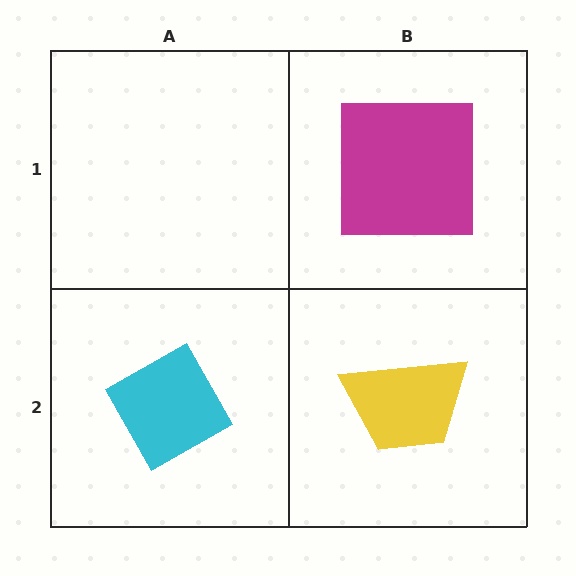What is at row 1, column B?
A magenta square.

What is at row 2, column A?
A cyan diamond.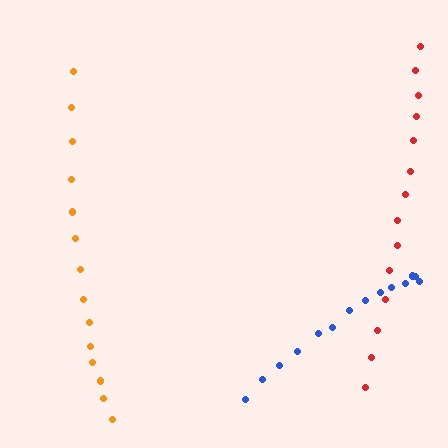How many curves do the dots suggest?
There are 3 distinct paths.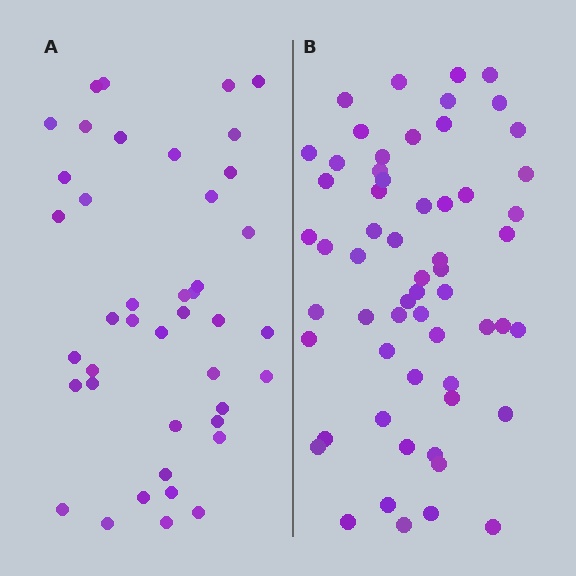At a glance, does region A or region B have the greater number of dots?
Region B (the right region) has more dots.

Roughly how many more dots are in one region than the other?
Region B has approximately 15 more dots than region A.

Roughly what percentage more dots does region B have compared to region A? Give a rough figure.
About 40% more.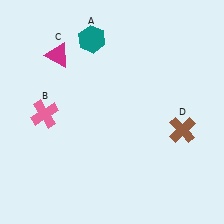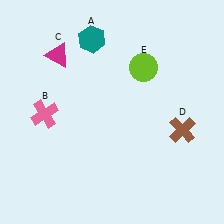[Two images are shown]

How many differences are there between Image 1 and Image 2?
There is 1 difference between the two images.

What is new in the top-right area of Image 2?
A lime circle (E) was added in the top-right area of Image 2.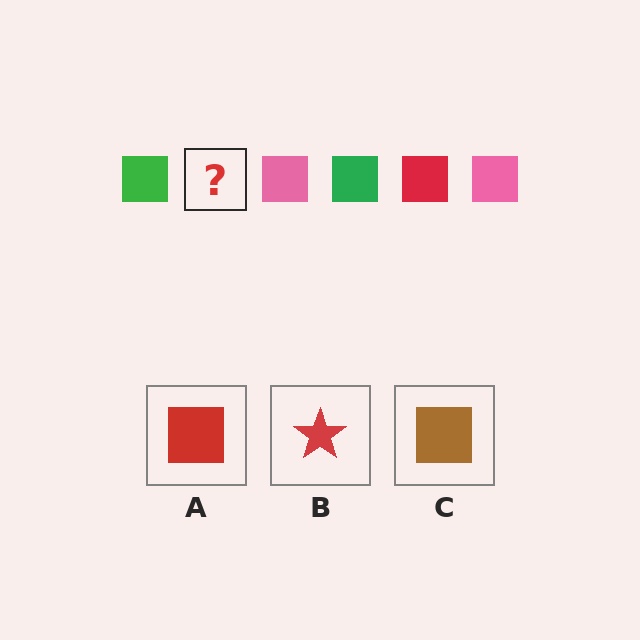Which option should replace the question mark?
Option A.